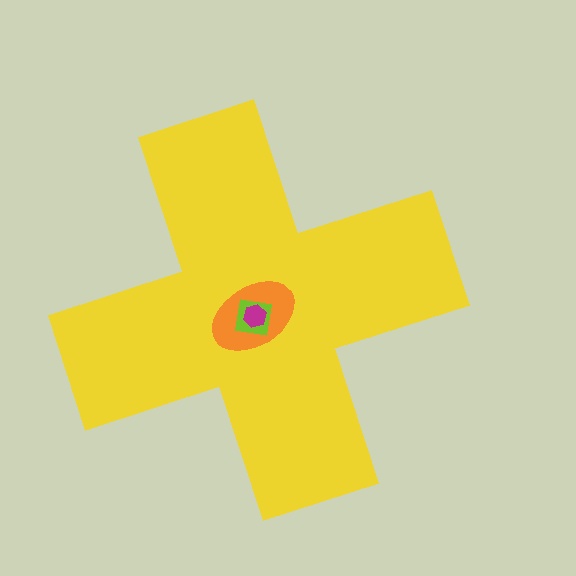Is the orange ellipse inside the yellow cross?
Yes.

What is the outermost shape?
The yellow cross.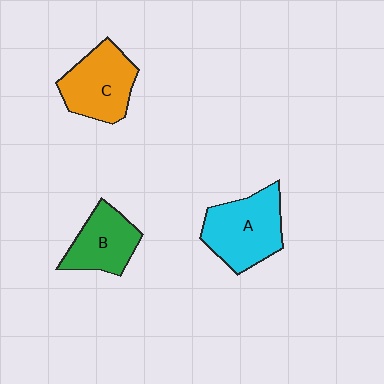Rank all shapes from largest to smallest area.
From largest to smallest: A (cyan), C (orange), B (green).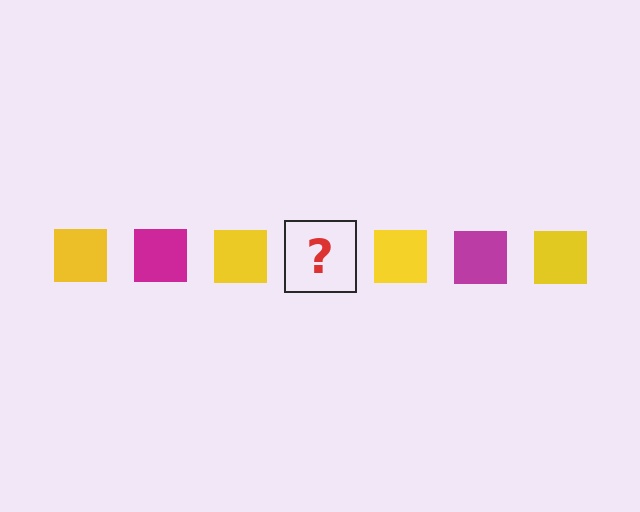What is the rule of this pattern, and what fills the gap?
The rule is that the pattern cycles through yellow, magenta squares. The gap should be filled with a magenta square.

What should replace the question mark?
The question mark should be replaced with a magenta square.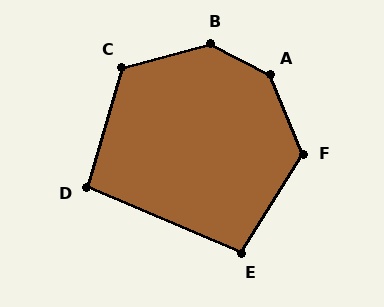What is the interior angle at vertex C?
Approximately 121 degrees (obtuse).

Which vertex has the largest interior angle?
A, at approximately 140 degrees.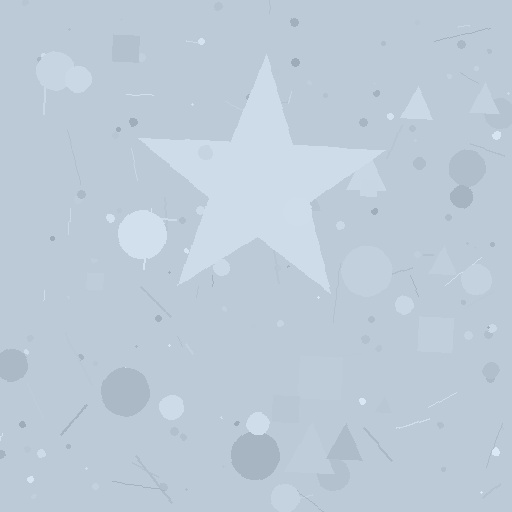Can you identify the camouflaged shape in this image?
The camouflaged shape is a star.